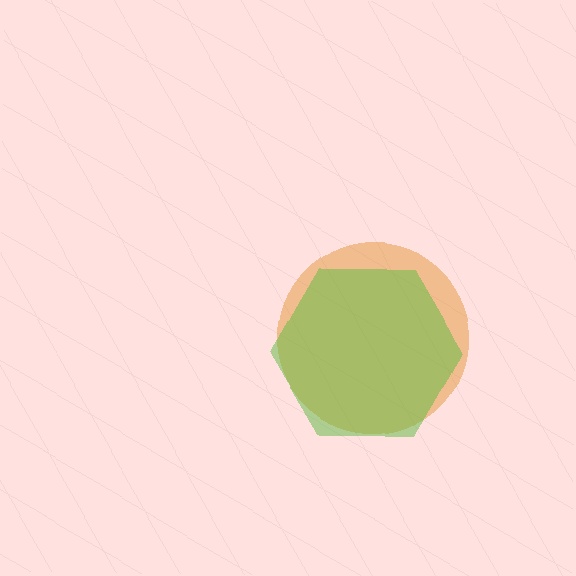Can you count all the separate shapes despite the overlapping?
Yes, there are 2 separate shapes.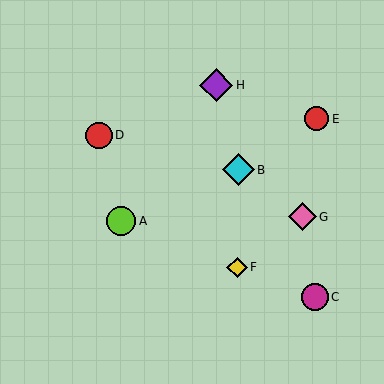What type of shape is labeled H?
Shape H is a purple diamond.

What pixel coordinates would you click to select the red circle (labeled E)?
Click at (317, 119) to select the red circle E.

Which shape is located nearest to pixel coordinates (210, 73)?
The purple diamond (labeled H) at (216, 85) is nearest to that location.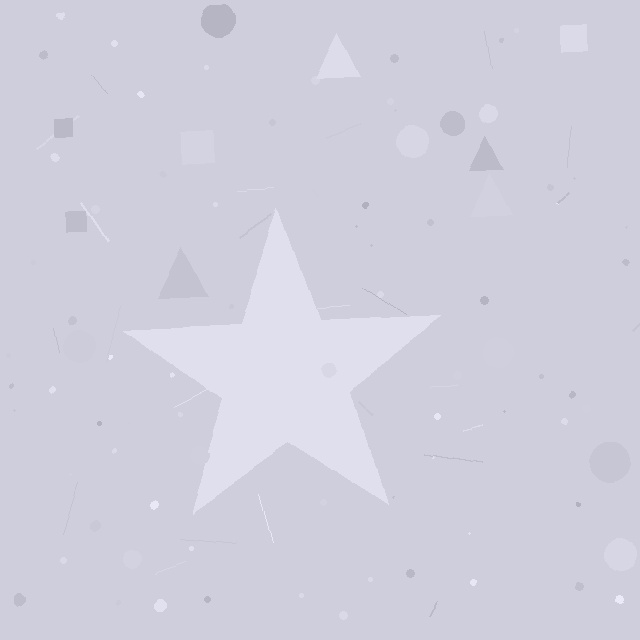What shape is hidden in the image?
A star is hidden in the image.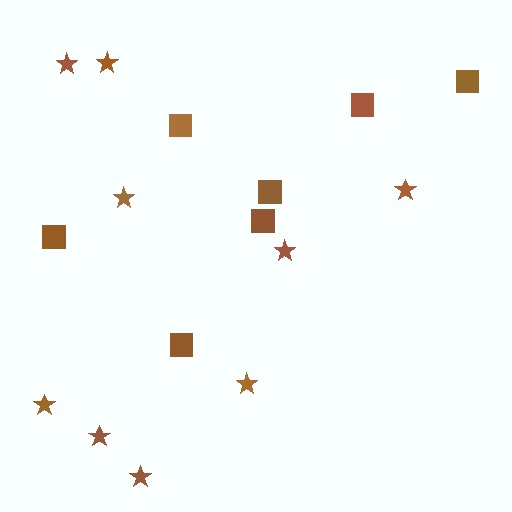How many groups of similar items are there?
There are 2 groups: one group of squares (7) and one group of stars (9).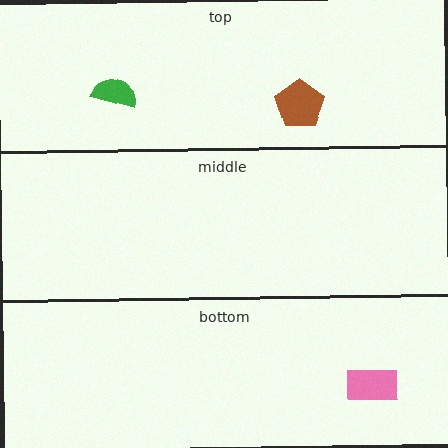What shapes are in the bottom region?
The pink rectangle.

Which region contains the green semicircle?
The top region.